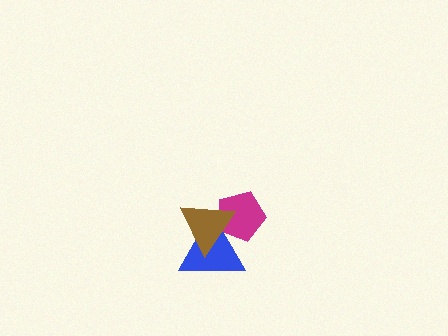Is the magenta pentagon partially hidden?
Yes, it is partially covered by another shape.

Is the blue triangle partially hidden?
Yes, it is partially covered by another shape.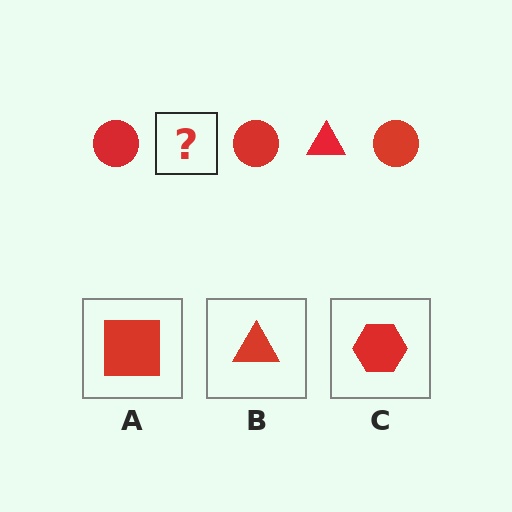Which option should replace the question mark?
Option B.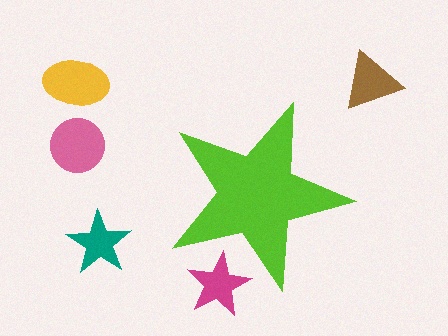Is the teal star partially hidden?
No, the teal star is fully visible.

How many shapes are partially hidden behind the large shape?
1 shape is partially hidden.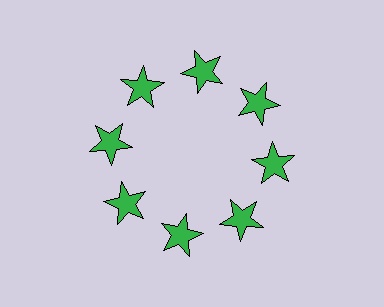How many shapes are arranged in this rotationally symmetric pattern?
There are 8 shapes, arranged in 8 groups of 1.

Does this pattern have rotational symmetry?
Yes, this pattern has 8-fold rotational symmetry. It looks the same after rotating 45 degrees around the center.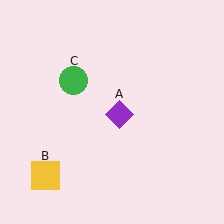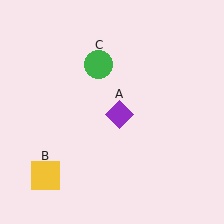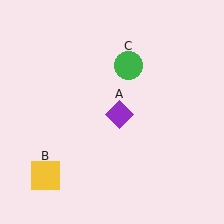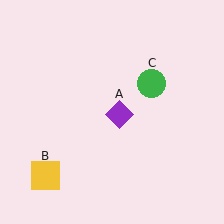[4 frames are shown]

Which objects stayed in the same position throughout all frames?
Purple diamond (object A) and yellow square (object B) remained stationary.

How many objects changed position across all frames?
1 object changed position: green circle (object C).